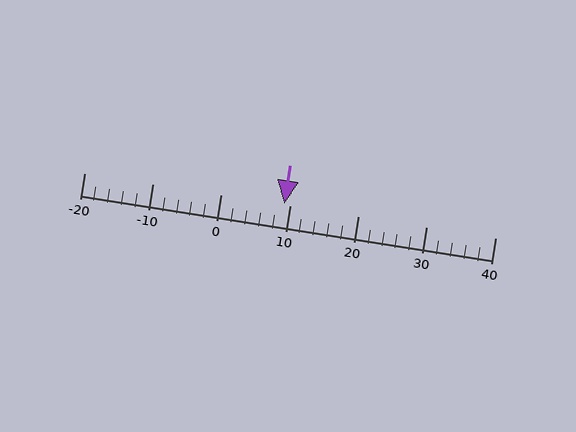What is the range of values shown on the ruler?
The ruler shows values from -20 to 40.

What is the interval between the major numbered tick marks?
The major tick marks are spaced 10 units apart.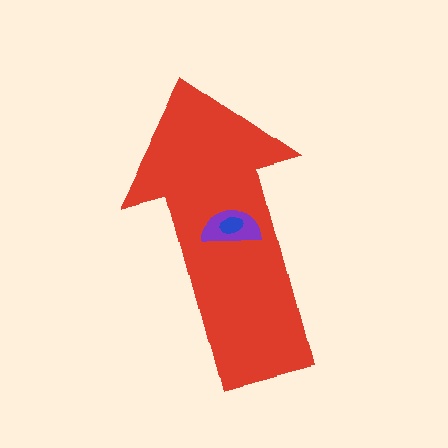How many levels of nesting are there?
3.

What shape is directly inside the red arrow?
The purple semicircle.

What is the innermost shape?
The blue ellipse.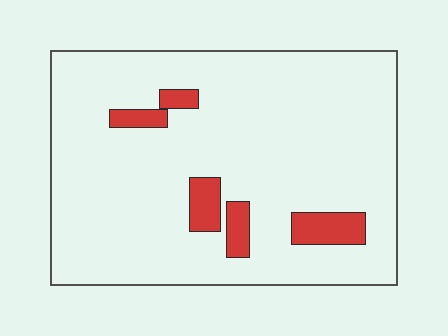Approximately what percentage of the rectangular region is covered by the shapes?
Approximately 10%.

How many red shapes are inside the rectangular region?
5.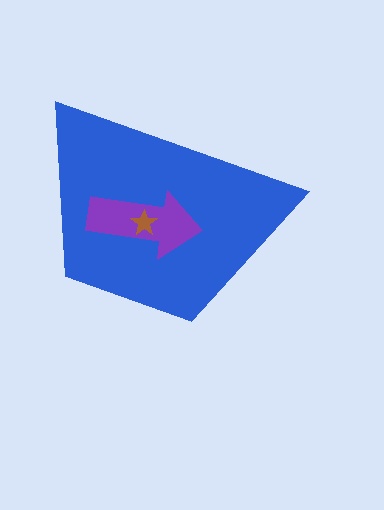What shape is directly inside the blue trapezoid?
The purple arrow.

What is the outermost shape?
The blue trapezoid.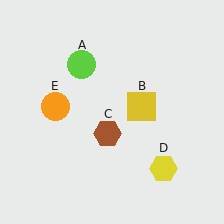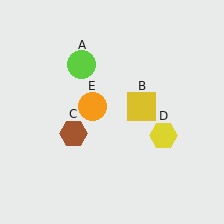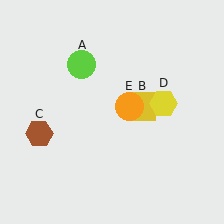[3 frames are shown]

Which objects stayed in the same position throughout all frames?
Lime circle (object A) and yellow square (object B) remained stationary.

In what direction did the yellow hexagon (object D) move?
The yellow hexagon (object D) moved up.